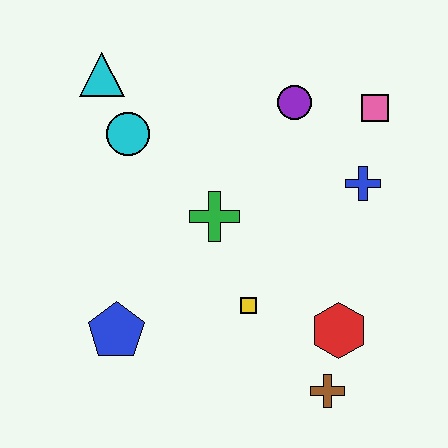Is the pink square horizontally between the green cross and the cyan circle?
No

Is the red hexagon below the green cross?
Yes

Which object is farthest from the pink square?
The blue pentagon is farthest from the pink square.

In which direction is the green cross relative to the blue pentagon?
The green cross is above the blue pentagon.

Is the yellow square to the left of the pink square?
Yes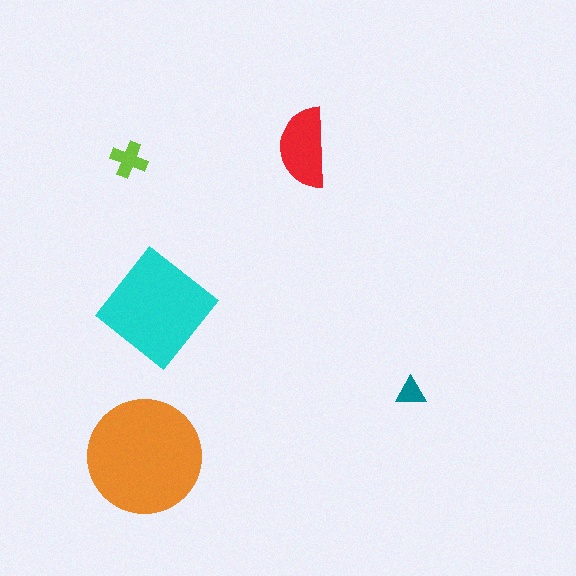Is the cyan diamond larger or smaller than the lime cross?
Larger.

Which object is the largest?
The orange circle.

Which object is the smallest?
The teal triangle.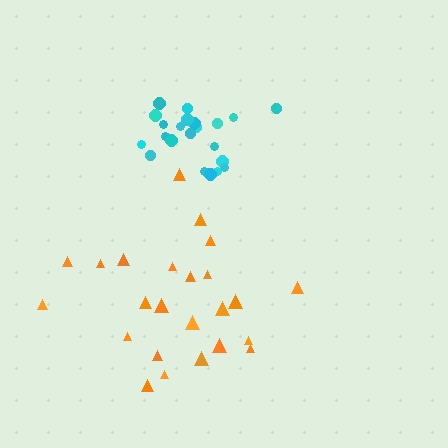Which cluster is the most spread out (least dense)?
Orange.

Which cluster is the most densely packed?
Cyan.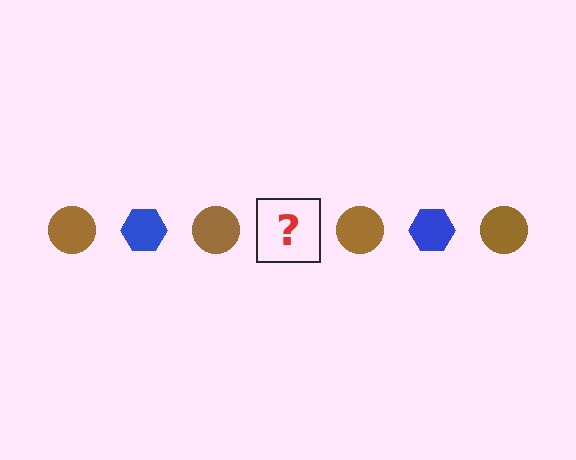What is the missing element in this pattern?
The missing element is a blue hexagon.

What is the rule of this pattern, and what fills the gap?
The rule is that the pattern alternates between brown circle and blue hexagon. The gap should be filled with a blue hexagon.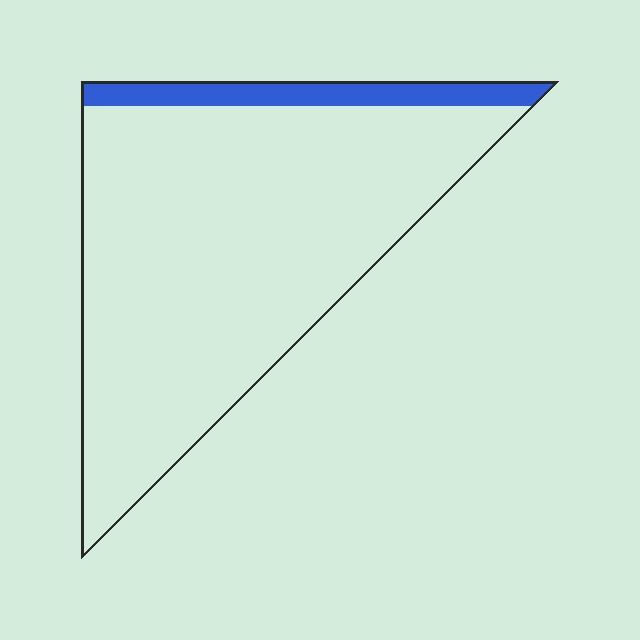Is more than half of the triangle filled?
No.